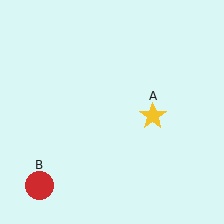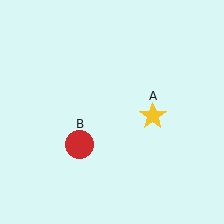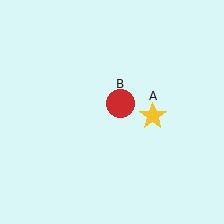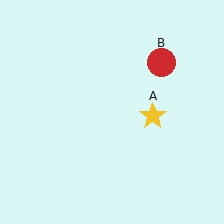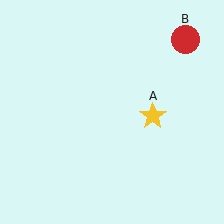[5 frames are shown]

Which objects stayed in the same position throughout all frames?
Yellow star (object A) remained stationary.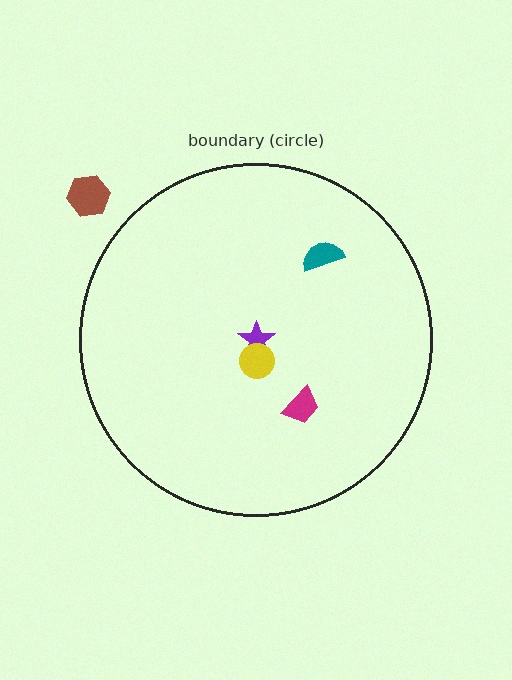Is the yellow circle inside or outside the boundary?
Inside.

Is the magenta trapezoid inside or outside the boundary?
Inside.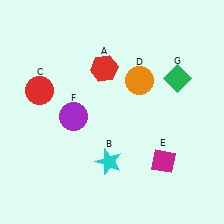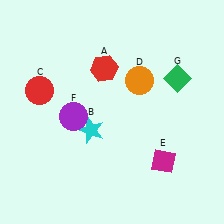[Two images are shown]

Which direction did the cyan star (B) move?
The cyan star (B) moved up.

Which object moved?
The cyan star (B) moved up.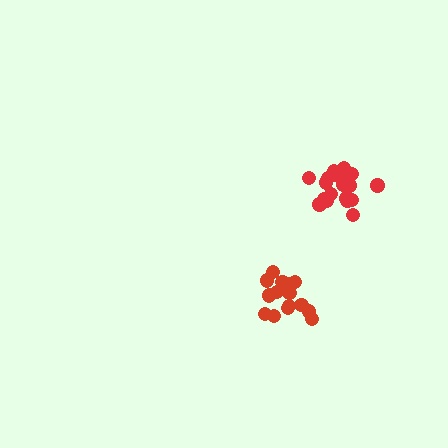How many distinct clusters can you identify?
There are 2 distinct clusters.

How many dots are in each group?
Group 1: 16 dots, Group 2: 19 dots (35 total).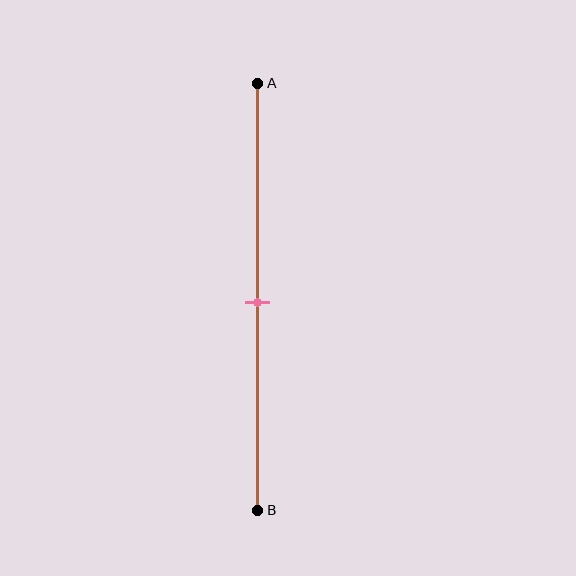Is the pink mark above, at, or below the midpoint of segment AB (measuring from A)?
The pink mark is approximately at the midpoint of segment AB.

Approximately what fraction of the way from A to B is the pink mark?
The pink mark is approximately 50% of the way from A to B.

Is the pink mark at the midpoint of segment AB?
Yes, the mark is approximately at the midpoint.